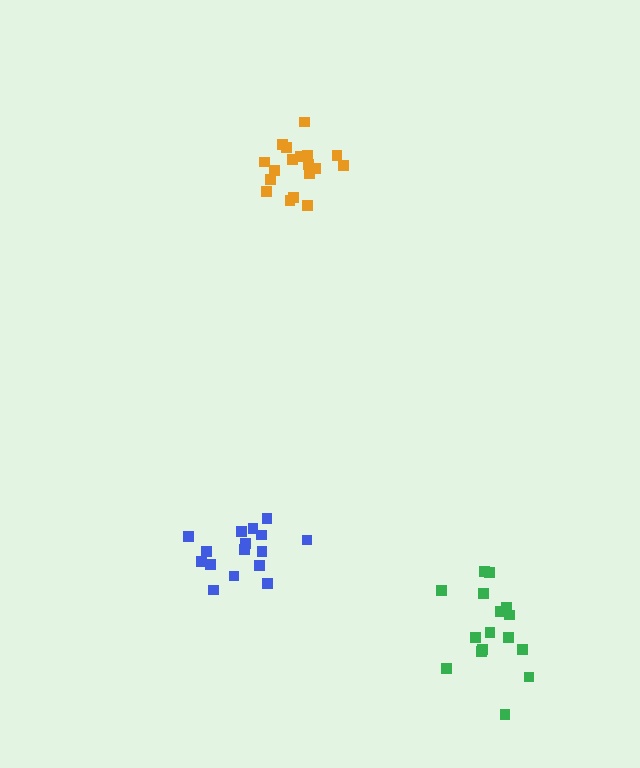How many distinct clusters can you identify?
There are 3 distinct clusters.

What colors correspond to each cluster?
The clusters are colored: green, blue, orange.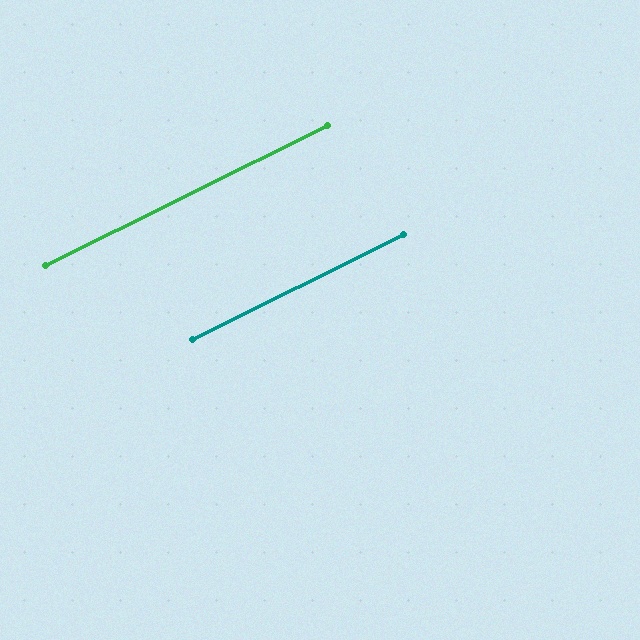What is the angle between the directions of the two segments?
Approximately 0 degrees.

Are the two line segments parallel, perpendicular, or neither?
Parallel — their directions differ by only 0.1°.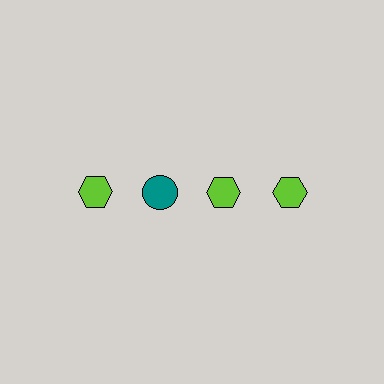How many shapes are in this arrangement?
There are 4 shapes arranged in a grid pattern.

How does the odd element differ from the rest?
It differs in both color (teal instead of lime) and shape (circle instead of hexagon).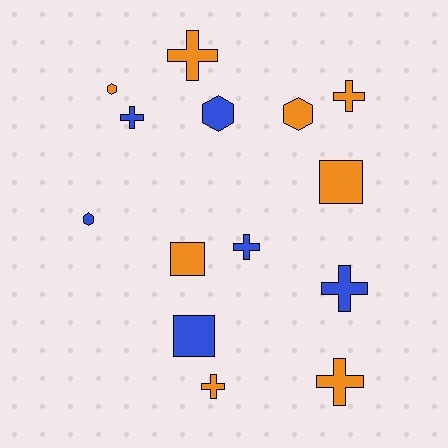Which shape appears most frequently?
Cross, with 7 objects.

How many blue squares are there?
There is 1 blue square.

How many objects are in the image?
There are 14 objects.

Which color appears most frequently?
Orange, with 8 objects.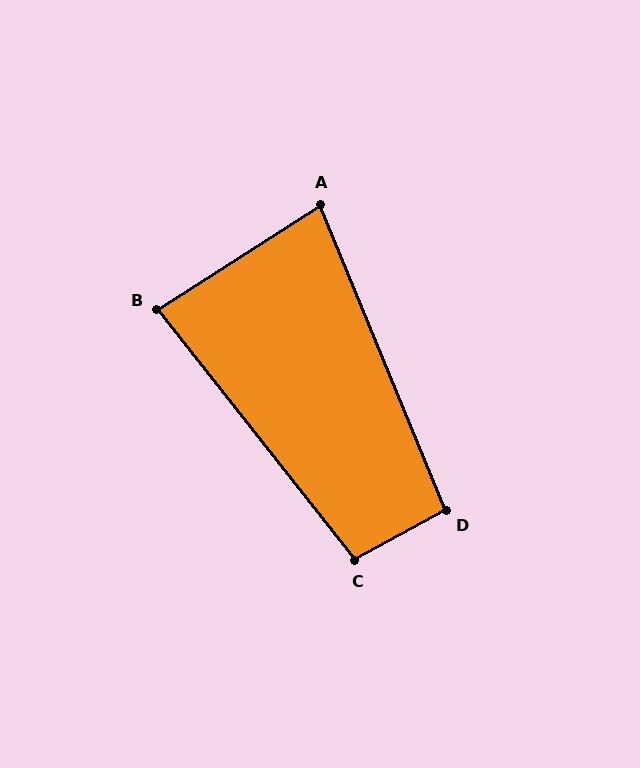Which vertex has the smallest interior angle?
A, at approximately 80 degrees.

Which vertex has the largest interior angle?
C, at approximately 100 degrees.